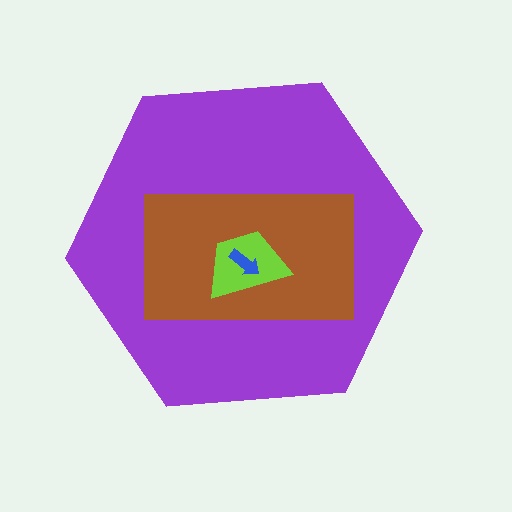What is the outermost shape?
The purple hexagon.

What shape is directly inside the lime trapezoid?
The blue arrow.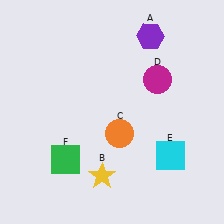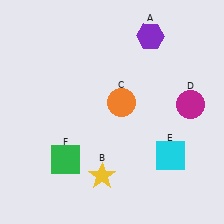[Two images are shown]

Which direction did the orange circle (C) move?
The orange circle (C) moved up.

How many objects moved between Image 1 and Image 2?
2 objects moved between the two images.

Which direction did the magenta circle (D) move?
The magenta circle (D) moved right.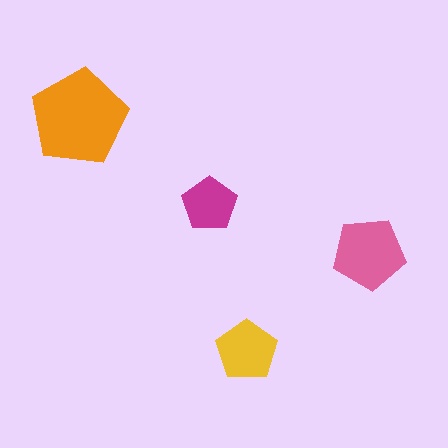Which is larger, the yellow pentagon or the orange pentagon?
The orange one.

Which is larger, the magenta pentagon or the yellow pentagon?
The yellow one.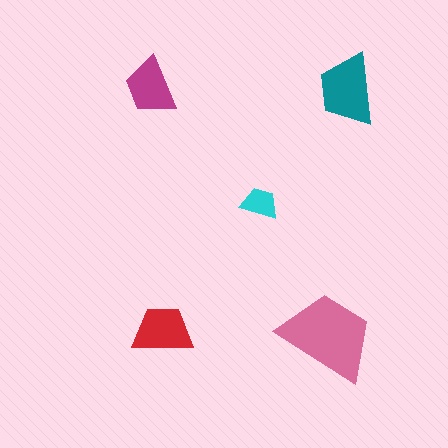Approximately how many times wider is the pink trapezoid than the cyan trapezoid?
About 2.5 times wider.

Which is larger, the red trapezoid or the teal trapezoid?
The teal one.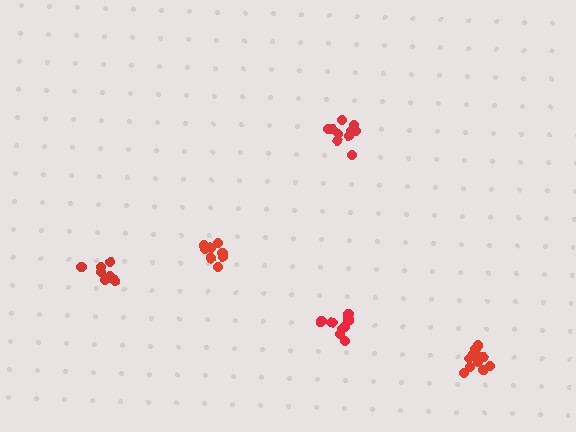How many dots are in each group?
Group 1: 10 dots, Group 2: 9 dots, Group 3: 12 dots, Group 4: 9 dots, Group 5: 11 dots (51 total).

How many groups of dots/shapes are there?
There are 5 groups.